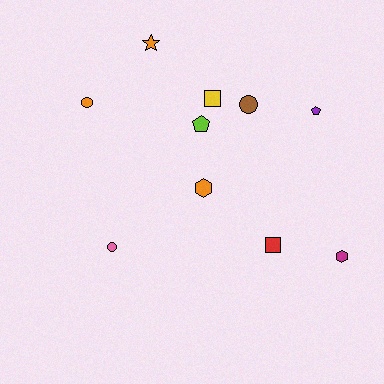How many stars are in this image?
There is 1 star.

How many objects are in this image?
There are 10 objects.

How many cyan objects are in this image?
There are no cyan objects.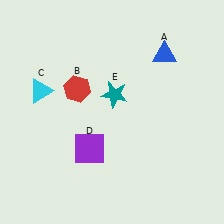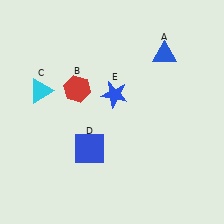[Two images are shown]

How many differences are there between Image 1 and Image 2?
There are 2 differences between the two images.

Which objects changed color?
D changed from purple to blue. E changed from teal to blue.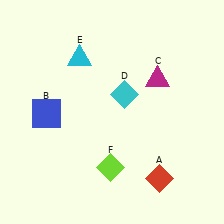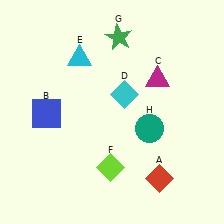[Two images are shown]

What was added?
A green star (G), a teal circle (H) were added in Image 2.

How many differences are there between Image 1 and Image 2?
There are 2 differences between the two images.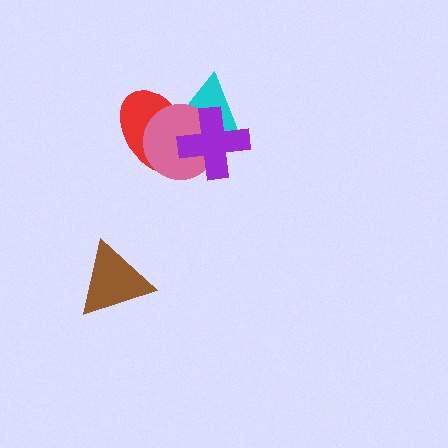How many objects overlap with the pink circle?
3 objects overlap with the pink circle.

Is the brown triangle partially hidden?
No, no other shape covers it.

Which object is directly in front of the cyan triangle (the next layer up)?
The red ellipse is directly in front of the cyan triangle.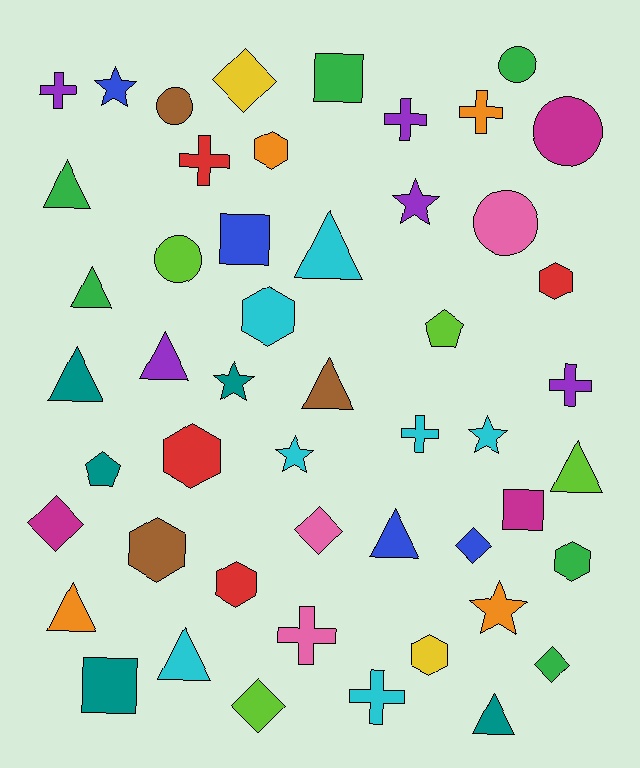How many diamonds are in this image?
There are 6 diamonds.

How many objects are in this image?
There are 50 objects.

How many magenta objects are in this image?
There are 3 magenta objects.